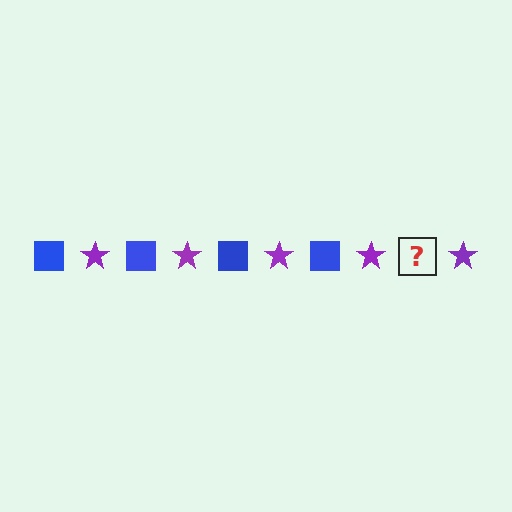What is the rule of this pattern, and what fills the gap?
The rule is that the pattern alternates between blue square and purple star. The gap should be filled with a blue square.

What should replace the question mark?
The question mark should be replaced with a blue square.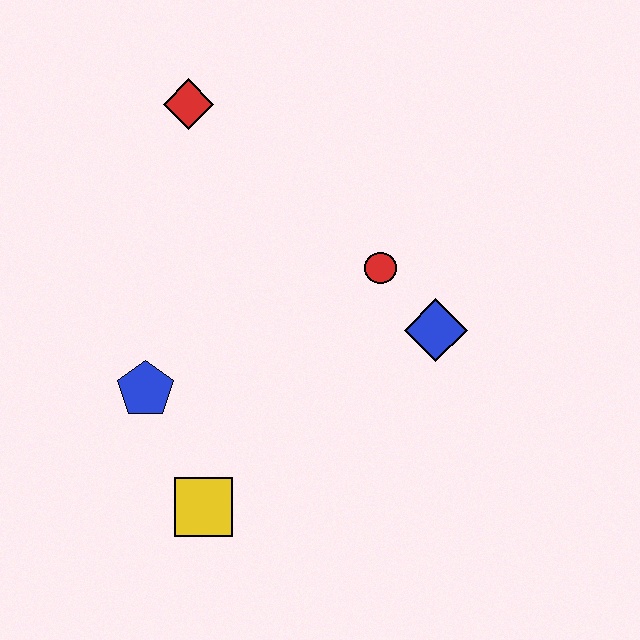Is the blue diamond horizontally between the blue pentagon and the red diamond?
No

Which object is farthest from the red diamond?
The yellow square is farthest from the red diamond.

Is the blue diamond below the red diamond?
Yes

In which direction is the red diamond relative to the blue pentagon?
The red diamond is above the blue pentagon.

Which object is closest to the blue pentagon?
The yellow square is closest to the blue pentagon.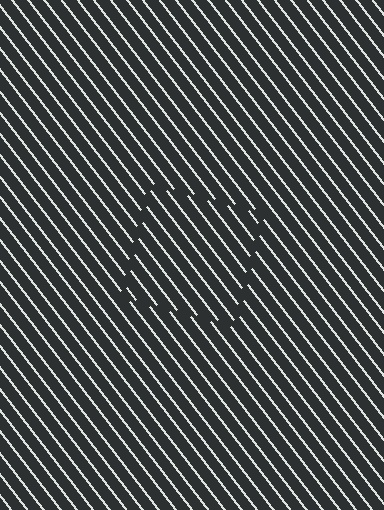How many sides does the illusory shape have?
4 sides — the line-ends trace a square.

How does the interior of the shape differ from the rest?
The interior of the shape contains the same grating, shifted by half a period — the contour is defined by the phase discontinuity where line-ends from the inner and outer gratings abut.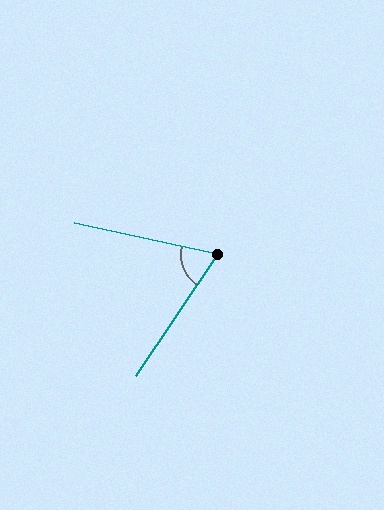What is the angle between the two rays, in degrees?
Approximately 68 degrees.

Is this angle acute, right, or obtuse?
It is acute.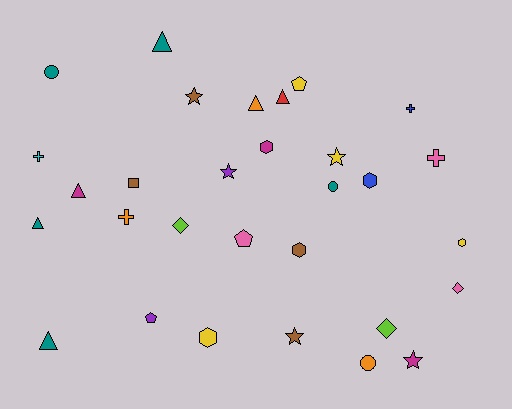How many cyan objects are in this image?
There is 1 cyan object.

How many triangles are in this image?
There are 6 triangles.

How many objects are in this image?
There are 30 objects.